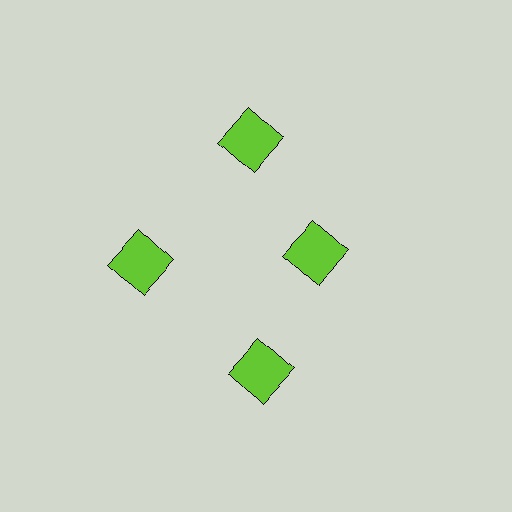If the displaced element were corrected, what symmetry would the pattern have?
It would have 4-fold rotational symmetry — the pattern would map onto itself every 90 degrees.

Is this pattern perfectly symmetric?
No. The 4 lime squares are arranged in a ring, but one element near the 3 o'clock position is pulled inward toward the center, breaking the 4-fold rotational symmetry.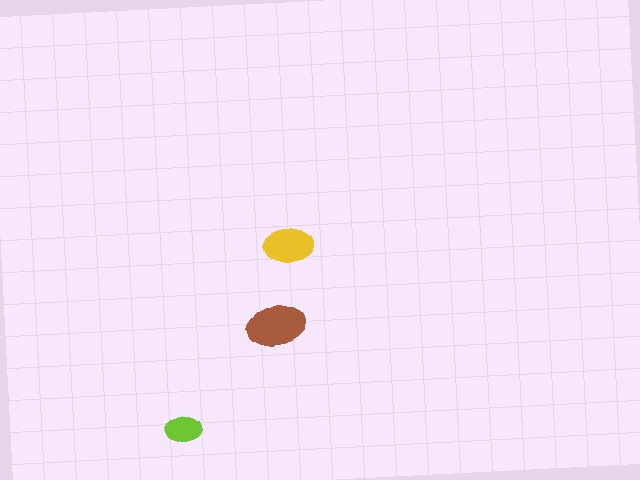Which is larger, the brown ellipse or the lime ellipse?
The brown one.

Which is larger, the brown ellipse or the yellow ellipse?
The brown one.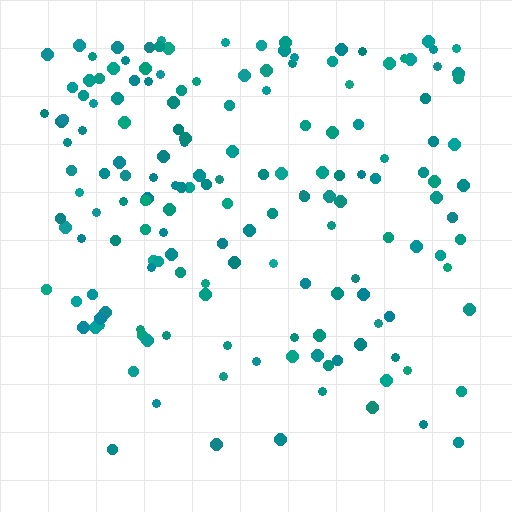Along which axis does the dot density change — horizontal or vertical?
Vertical.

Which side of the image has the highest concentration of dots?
The top.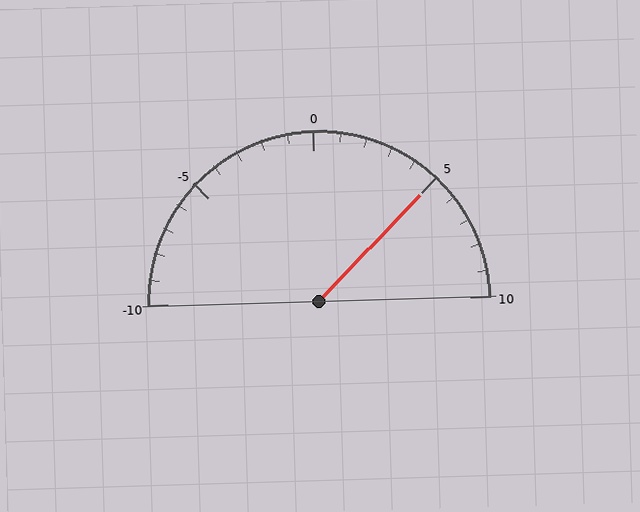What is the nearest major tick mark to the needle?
The nearest major tick mark is 5.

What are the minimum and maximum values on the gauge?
The gauge ranges from -10 to 10.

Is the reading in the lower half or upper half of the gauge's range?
The reading is in the upper half of the range (-10 to 10).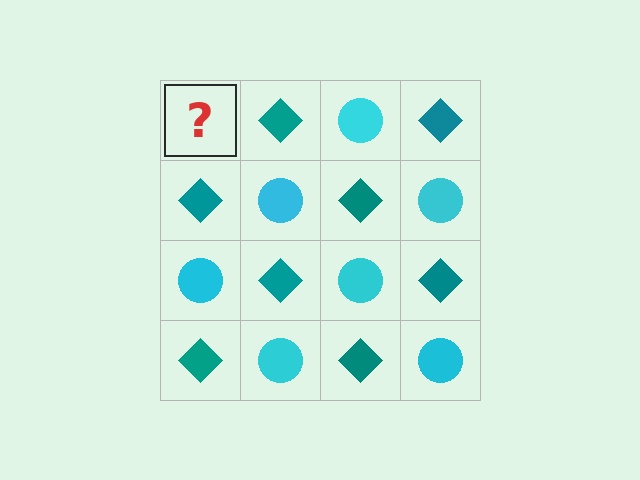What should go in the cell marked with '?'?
The missing cell should contain a cyan circle.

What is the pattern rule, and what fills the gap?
The rule is that it alternates cyan circle and teal diamond in a checkerboard pattern. The gap should be filled with a cyan circle.